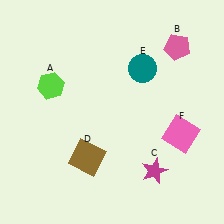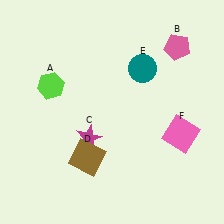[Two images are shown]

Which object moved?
The magenta star (C) moved left.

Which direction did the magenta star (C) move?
The magenta star (C) moved left.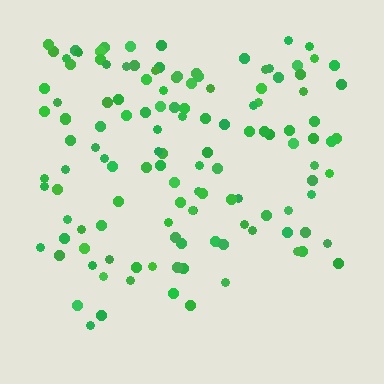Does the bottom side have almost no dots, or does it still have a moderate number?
Still a moderate number, just noticeably fewer than the top.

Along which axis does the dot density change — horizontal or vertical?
Vertical.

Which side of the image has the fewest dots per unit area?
The bottom.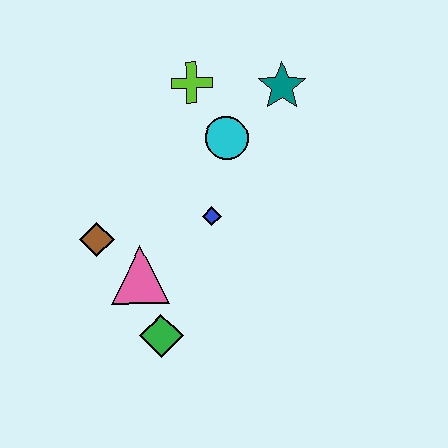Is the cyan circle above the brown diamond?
Yes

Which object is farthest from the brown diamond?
The teal star is farthest from the brown diamond.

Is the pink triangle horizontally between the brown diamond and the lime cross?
Yes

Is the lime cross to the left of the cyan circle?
Yes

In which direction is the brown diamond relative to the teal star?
The brown diamond is to the left of the teal star.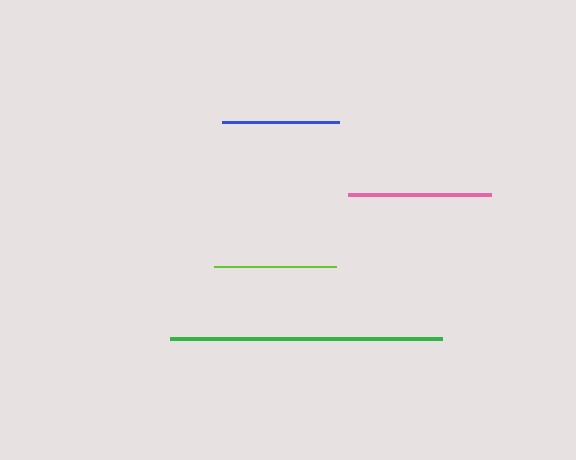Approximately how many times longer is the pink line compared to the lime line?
The pink line is approximately 1.2 times the length of the lime line.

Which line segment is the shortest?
The blue line is the shortest at approximately 117 pixels.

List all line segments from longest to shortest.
From longest to shortest: green, pink, lime, blue.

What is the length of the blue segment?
The blue segment is approximately 117 pixels long.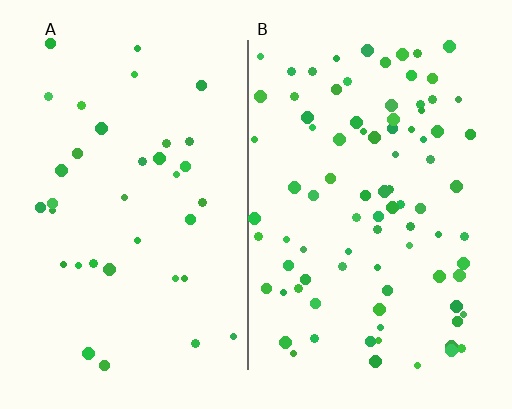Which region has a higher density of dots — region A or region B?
B (the right).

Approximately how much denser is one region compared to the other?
Approximately 2.4× — region B over region A.